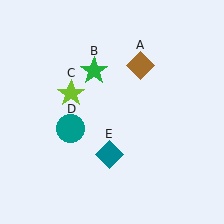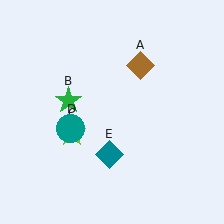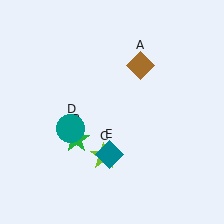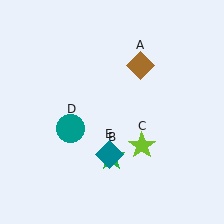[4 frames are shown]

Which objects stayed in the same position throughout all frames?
Brown diamond (object A) and teal circle (object D) and teal diamond (object E) remained stationary.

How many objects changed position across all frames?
2 objects changed position: green star (object B), lime star (object C).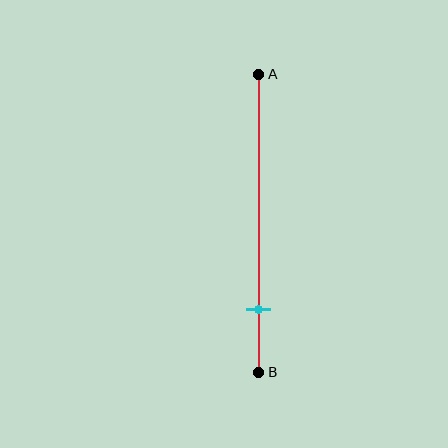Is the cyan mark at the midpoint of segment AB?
No, the mark is at about 80% from A, not at the 50% midpoint.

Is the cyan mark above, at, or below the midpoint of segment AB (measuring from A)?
The cyan mark is below the midpoint of segment AB.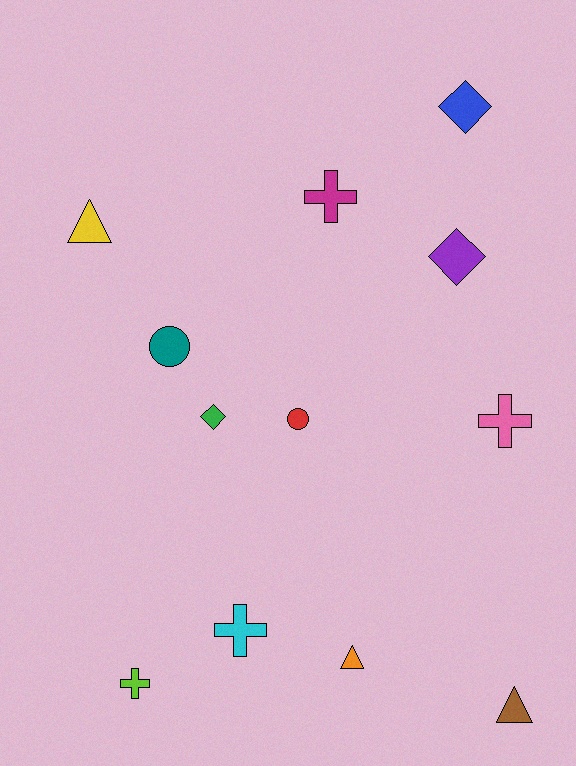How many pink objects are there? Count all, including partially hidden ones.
There is 1 pink object.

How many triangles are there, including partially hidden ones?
There are 3 triangles.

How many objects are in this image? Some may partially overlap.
There are 12 objects.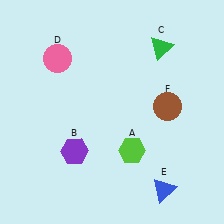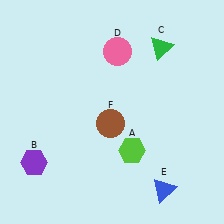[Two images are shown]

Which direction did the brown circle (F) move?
The brown circle (F) moved left.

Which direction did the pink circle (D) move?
The pink circle (D) moved right.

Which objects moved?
The objects that moved are: the purple hexagon (B), the pink circle (D), the brown circle (F).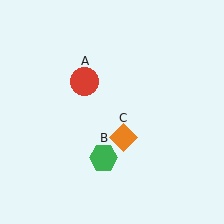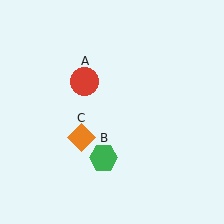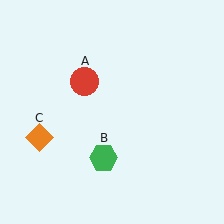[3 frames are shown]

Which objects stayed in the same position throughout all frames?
Red circle (object A) and green hexagon (object B) remained stationary.